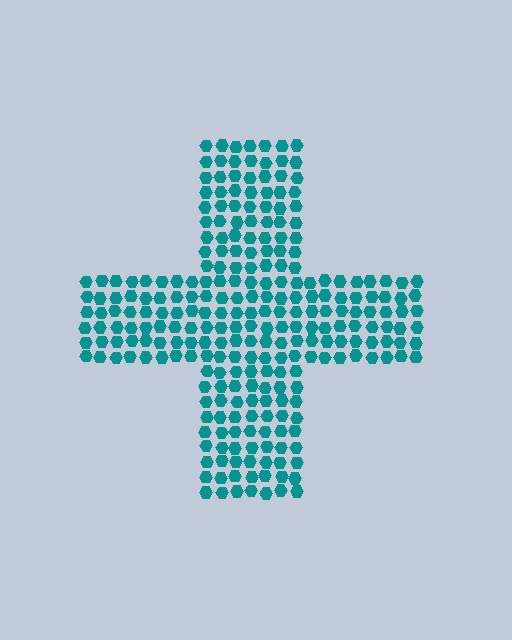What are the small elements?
The small elements are hexagons.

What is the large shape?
The large shape is a cross.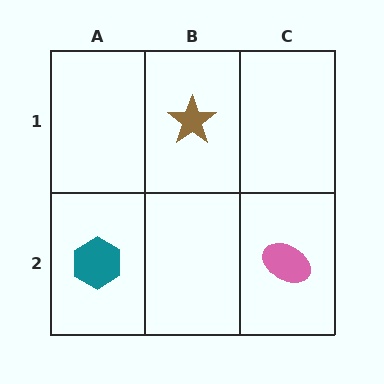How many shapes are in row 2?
2 shapes.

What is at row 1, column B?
A brown star.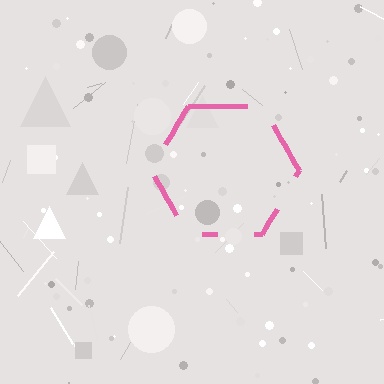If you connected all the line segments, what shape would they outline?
They would outline a hexagon.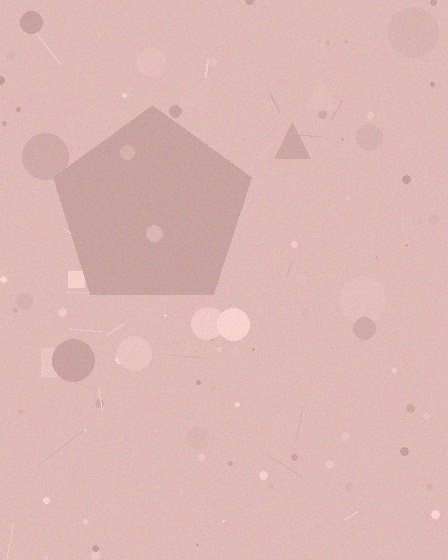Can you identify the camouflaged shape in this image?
The camouflaged shape is a pentagon.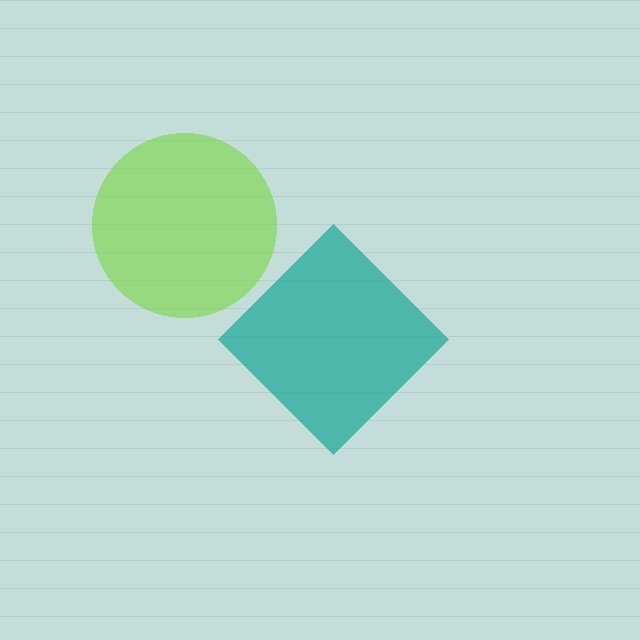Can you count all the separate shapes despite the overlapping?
Yes, there are 2 separate shapes.